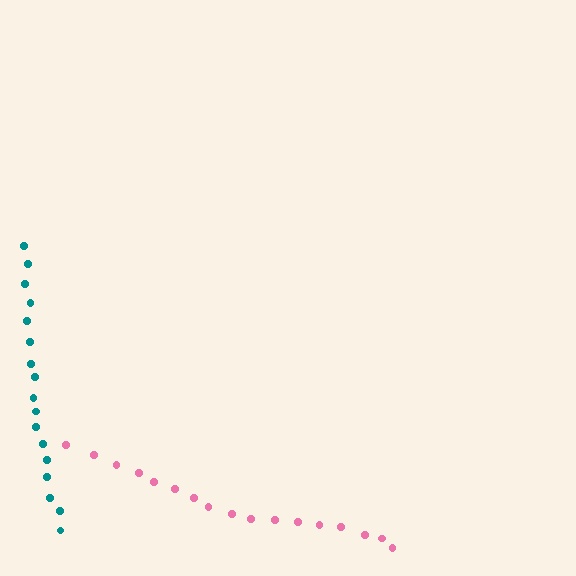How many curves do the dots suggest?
There are 2 distinct paths.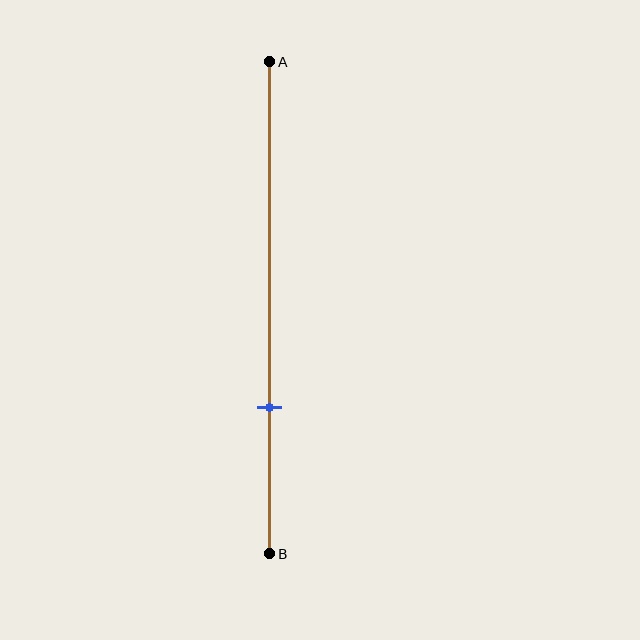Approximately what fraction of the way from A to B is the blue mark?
The blue mark is approximately 70% of the way from A to B.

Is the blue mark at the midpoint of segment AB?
No, the mark is at about 70% from A, not at the 50% midpoint.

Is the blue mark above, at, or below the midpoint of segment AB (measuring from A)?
The blue mark is below the midpoint of segment AB.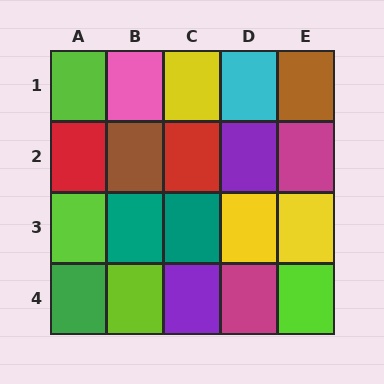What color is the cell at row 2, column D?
Purple.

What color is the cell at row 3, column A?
Lime.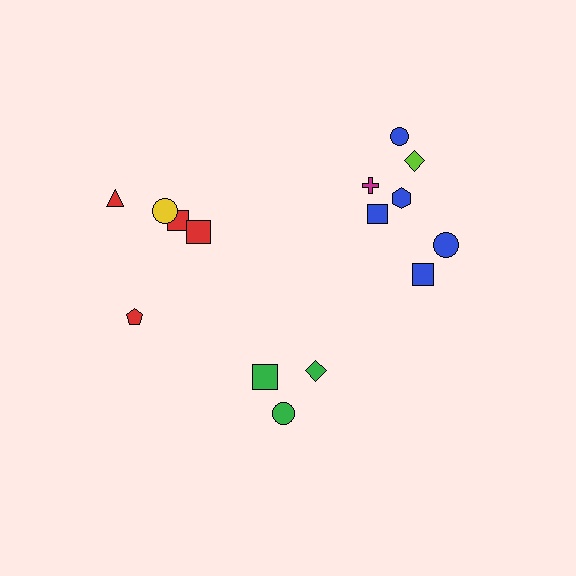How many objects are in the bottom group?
There are 3 objects.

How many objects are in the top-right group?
There are 7 objects.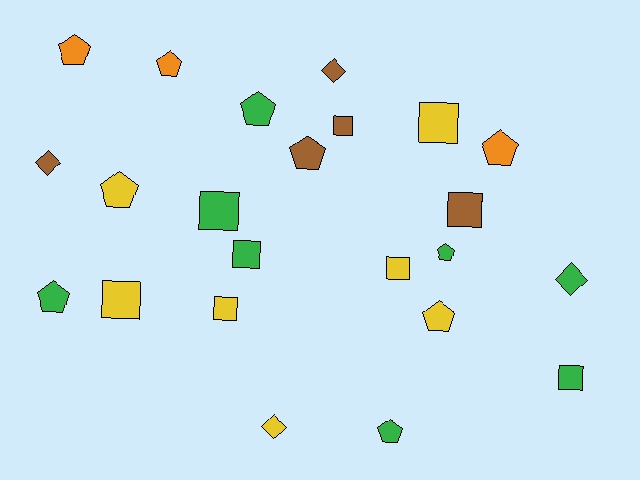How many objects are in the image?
There are 23 objects.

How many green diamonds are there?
There is 1 green diamond.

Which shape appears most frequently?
Pentagon, with 10 objects.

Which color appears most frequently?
Green, with 8 objects.